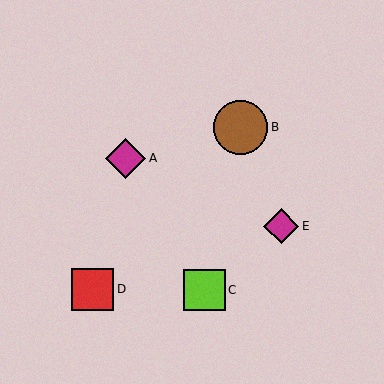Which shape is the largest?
The brown circle (labeled B) is the largest.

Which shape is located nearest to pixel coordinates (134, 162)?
The magenta diamond (labeled A) at (126, 158) is nearest to that location.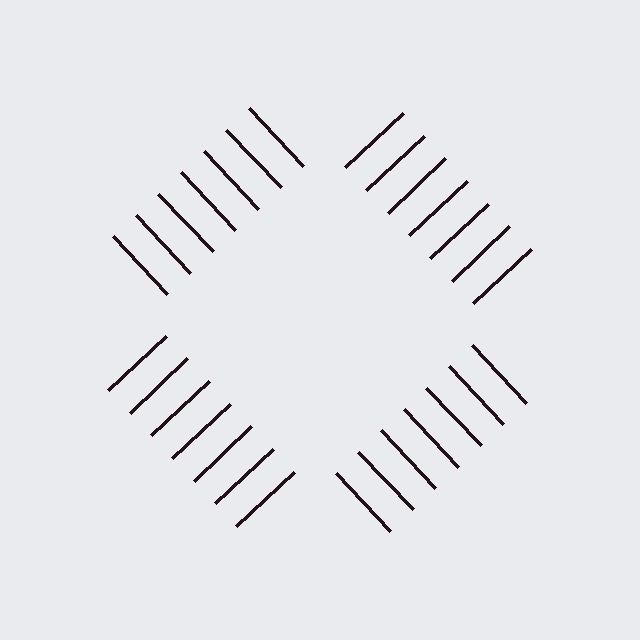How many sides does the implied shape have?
4 sides — the line-ends trace a square.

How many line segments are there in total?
28 — 7 along each of the 4 edges.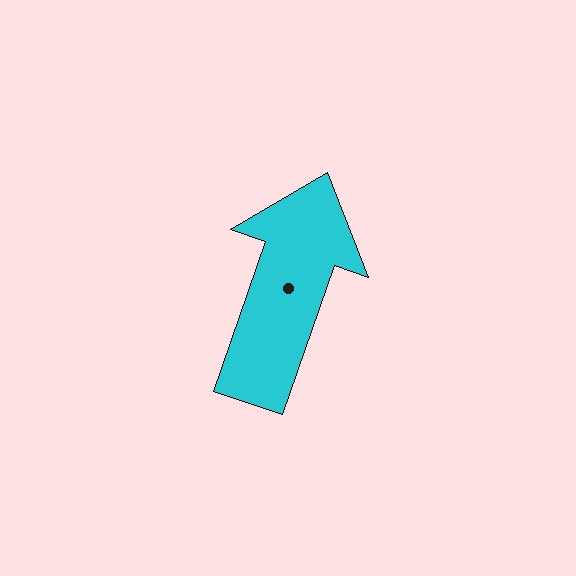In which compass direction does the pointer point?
North.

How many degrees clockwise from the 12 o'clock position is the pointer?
Approximately 19 degrees.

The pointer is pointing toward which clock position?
Roughly 1 o'clock.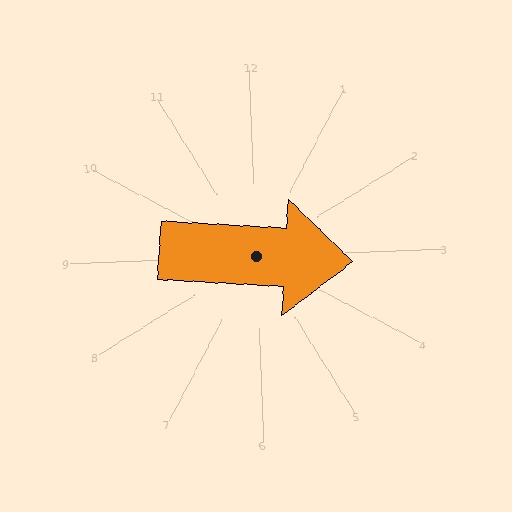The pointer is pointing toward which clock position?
Roughly 3 o'clock.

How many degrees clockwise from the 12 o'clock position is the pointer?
Approximately 96 degrees.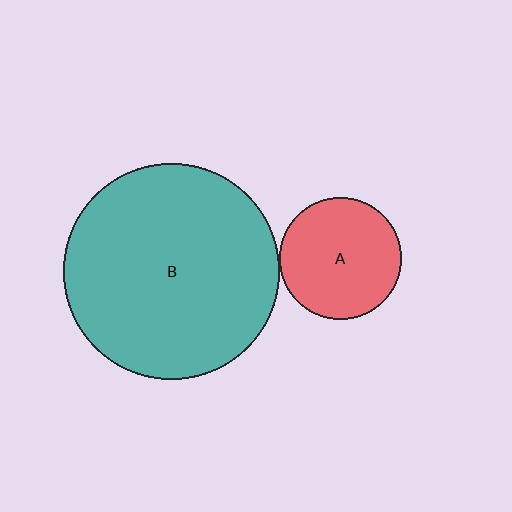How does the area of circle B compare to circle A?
Approximately 3.1 times.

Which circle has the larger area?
Circle B (teal).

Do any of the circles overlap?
No, none of the circles overlap.